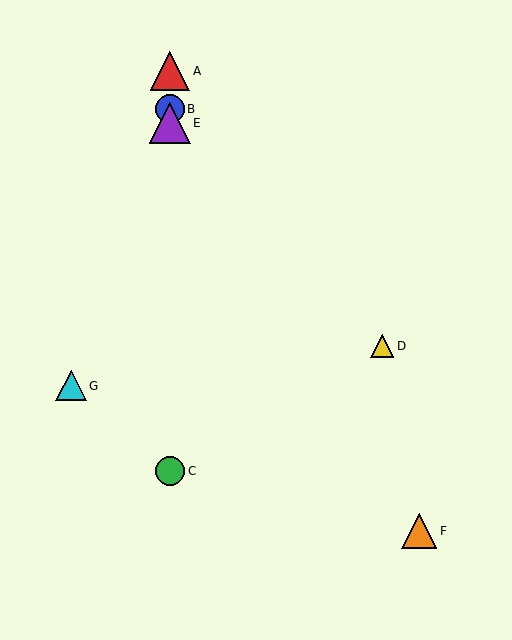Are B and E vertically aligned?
Yes, both are at x≈170.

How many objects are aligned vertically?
4 objects (A, B, C, E) are aligned vertically.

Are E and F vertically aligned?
No, E is at x≈170 and F is at x≈419.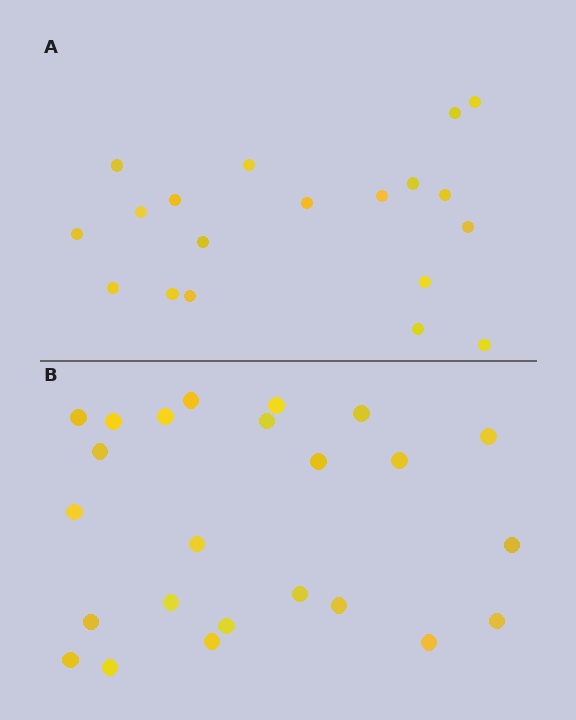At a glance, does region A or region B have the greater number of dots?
Region B (the bottom region) has more dots.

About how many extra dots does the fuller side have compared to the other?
Region B has about 5 more dots than region A.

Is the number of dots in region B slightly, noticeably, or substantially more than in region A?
Region B has noticeably more, but not dramatically so. The ratio is roughly 1.3 to 1.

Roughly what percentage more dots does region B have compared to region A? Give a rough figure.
About 25% more.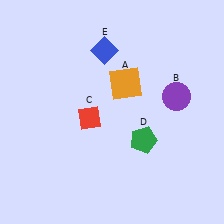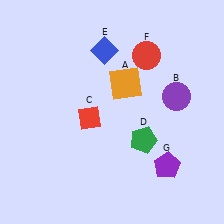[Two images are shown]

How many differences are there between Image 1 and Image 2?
There are 2 differences between the two images.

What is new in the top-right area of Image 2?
A red circle (F) was added in the top-right area of Image 2.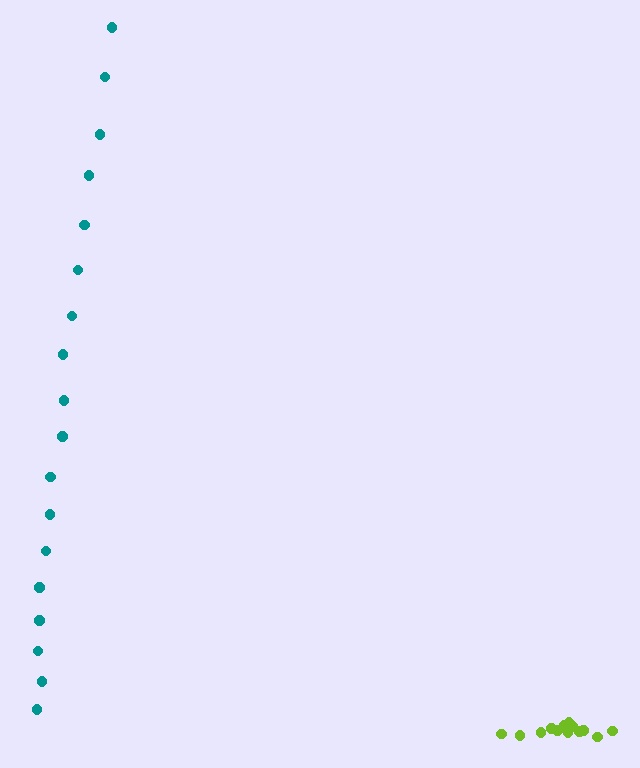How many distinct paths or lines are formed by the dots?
There are 2 distinct paths.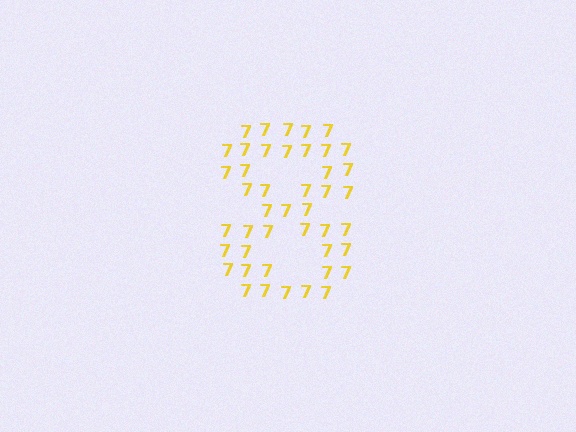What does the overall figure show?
The overall figure shows the digit 8.